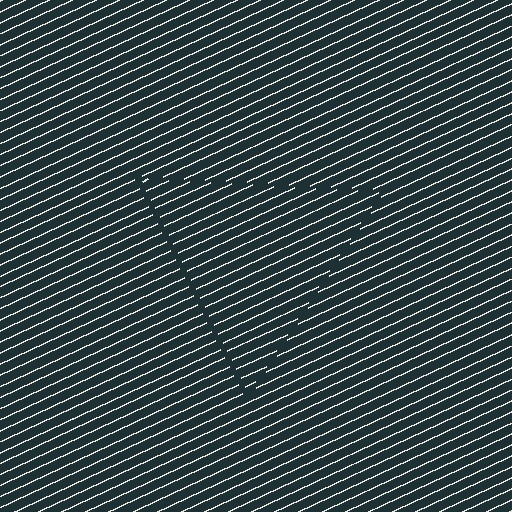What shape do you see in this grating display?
An illusory triangle. The interior of the shape contains the same grating, shifted by half a period — the contour is defined by the phase discontinuity where line-ends from the inner and outer gratings abut.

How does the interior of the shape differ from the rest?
The interior of the shape contains the same grating, shifted by half a period — the contour is defined by the phase discontinuity where line-ends from the inner and outer gratings abut.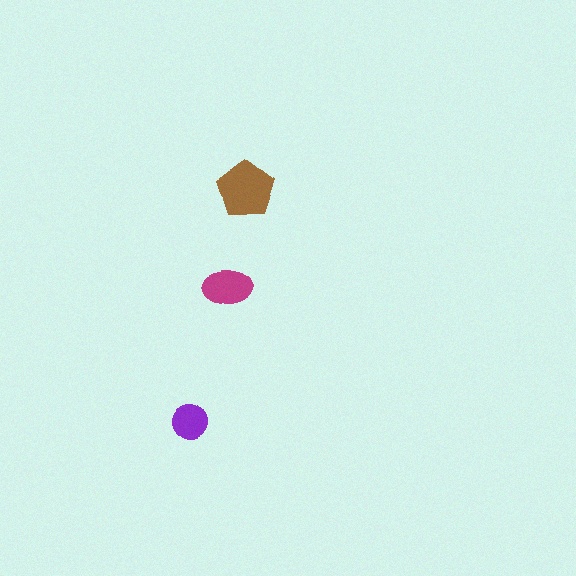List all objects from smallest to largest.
The purple circle, the magenta ellipse, the brown pentagon.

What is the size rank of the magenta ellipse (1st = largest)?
2nd.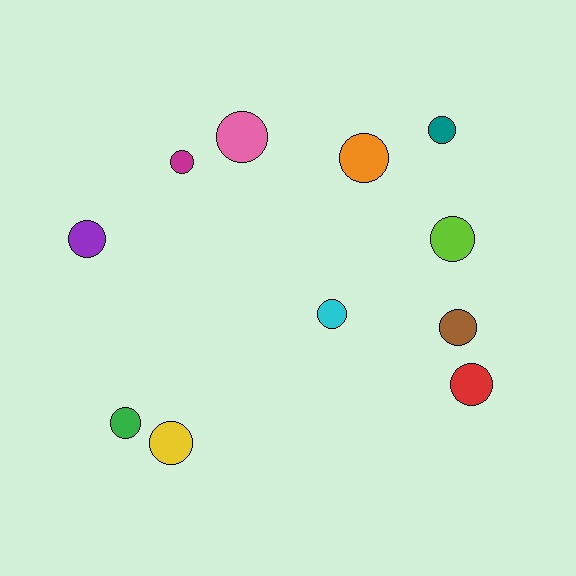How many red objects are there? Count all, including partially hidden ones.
There is 1 red object.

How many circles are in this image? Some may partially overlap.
There are 11 circles.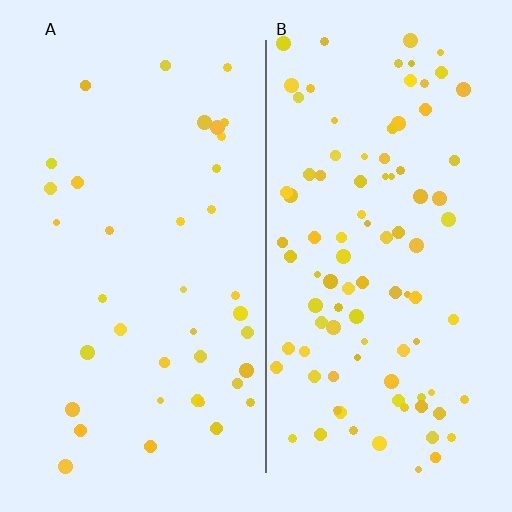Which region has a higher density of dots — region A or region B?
B (the right).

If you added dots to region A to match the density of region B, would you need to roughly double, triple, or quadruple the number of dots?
Approximately triple.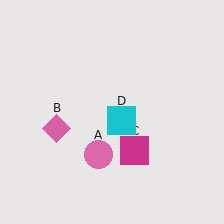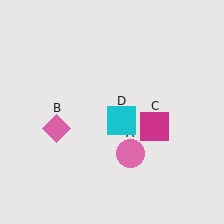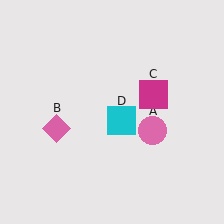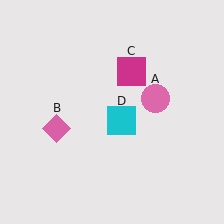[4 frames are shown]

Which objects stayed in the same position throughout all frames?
Pink diamond (object B) and cyan square (object D) remained stationary.